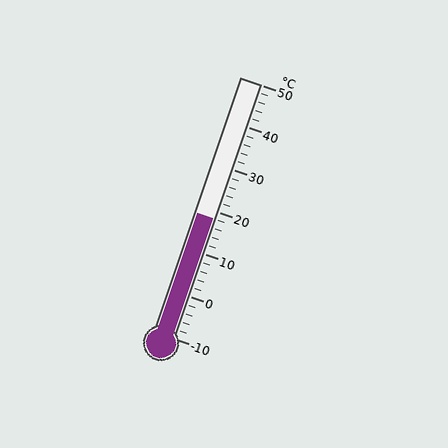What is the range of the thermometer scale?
The thermometer scale ranges from -10°C to 50°C.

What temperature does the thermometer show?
The thermometer shows approximately 18°C.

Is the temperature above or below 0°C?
The temperature is above 0°C.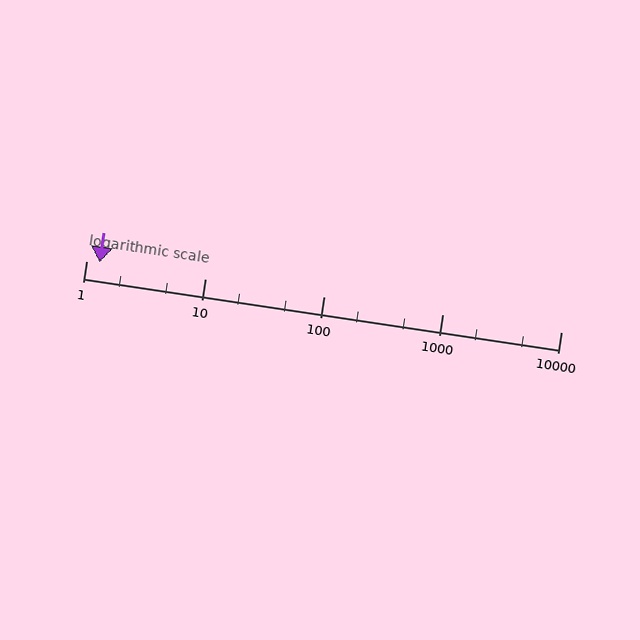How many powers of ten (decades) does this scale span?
The scale spans 4 decades, from 1 to 10000.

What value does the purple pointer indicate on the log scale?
The pointer indicates approximately 1.3.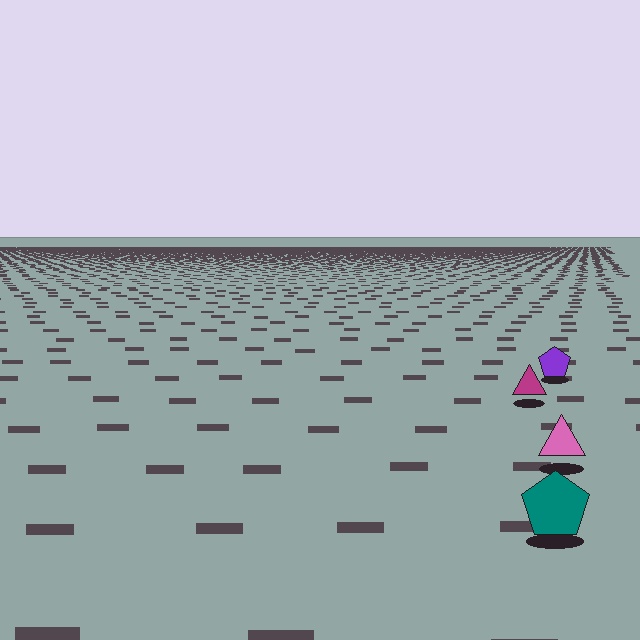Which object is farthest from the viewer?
The purple pentagon is farthest from the viewer. It appears smaller and the ground texture around it is denser.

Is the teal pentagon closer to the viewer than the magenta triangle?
Yes. The teal pentagon is closer — you can tell from the texture gradient: the ground texture is coarser near it.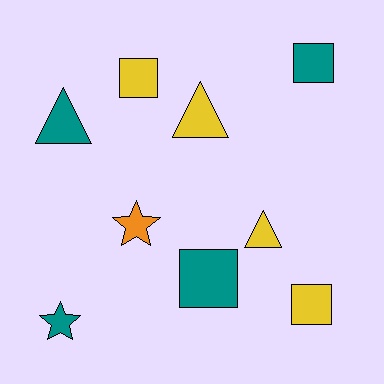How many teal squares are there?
There are 2 teal squares.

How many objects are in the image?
There are 9 objects.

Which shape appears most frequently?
Square, with 4 objects.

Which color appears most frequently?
Yellow, with 4 objects.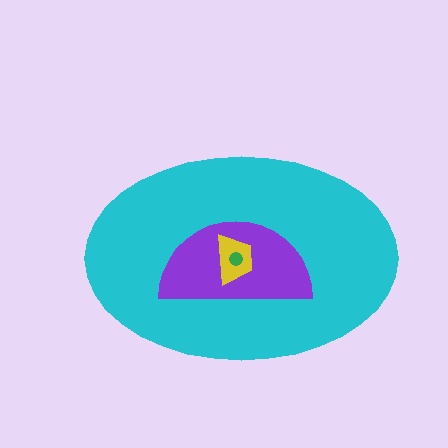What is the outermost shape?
The cyan ellipse.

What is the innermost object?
The green circle.